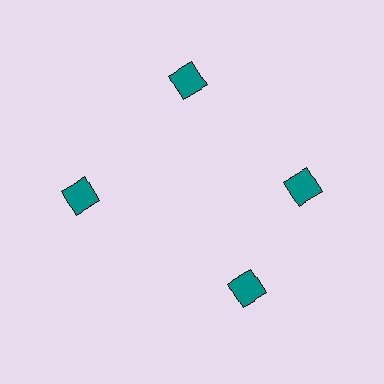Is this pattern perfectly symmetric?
No. The 4 teal diamonds are arranged in a ring, but one element near the 6 o'clock position is rotated out of alignment along the ring, breaking the 4-fold rotational symmetry.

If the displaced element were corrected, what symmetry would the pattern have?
It would have 4-fold rotational symmetry — the pattern would map onto itself every 90 degrees.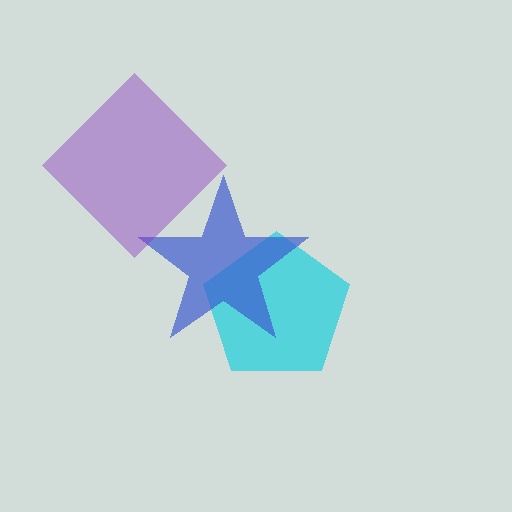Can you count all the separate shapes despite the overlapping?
Yes, there are 3 separate shapes.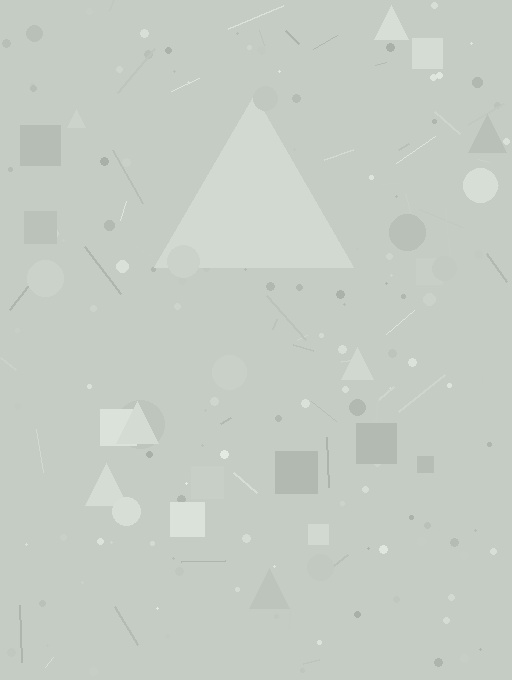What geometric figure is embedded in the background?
A triangle is embedded in the background.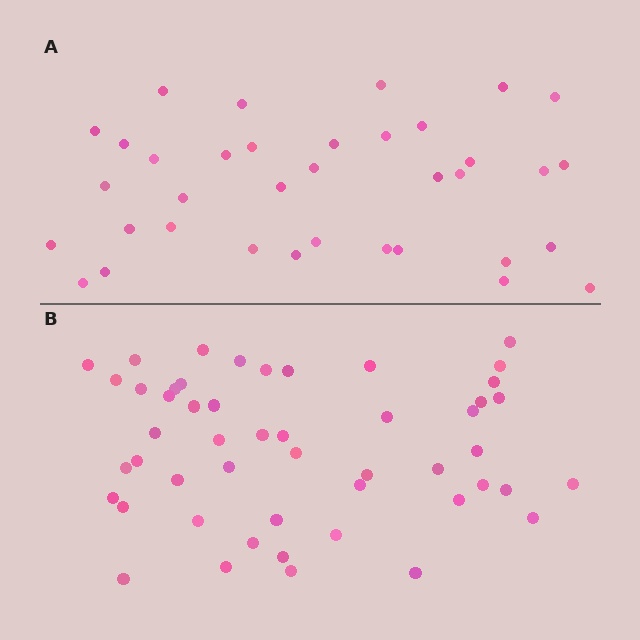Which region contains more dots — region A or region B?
Region B (the bottom region) has more dots.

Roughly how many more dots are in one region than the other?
Region B has approximately 15 more dots than region A.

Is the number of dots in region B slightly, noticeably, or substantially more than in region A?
Region B has noticeably more, but not dramatically so. The ratio is roughly 1.4 to 1.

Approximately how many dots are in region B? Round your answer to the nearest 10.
About 50 dots.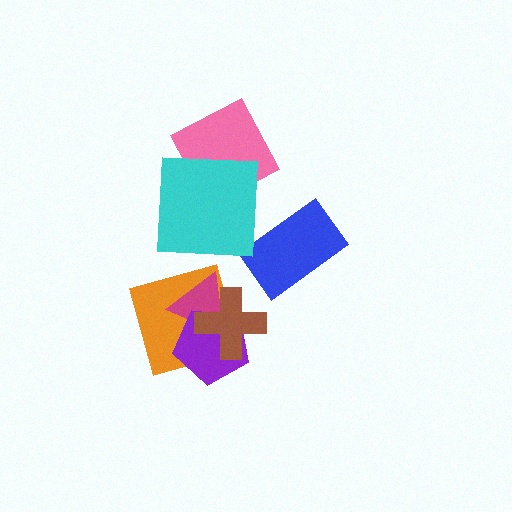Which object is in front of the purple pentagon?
The brown cross is in front of the purple pentagon.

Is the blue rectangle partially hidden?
No, no other shape covers it.